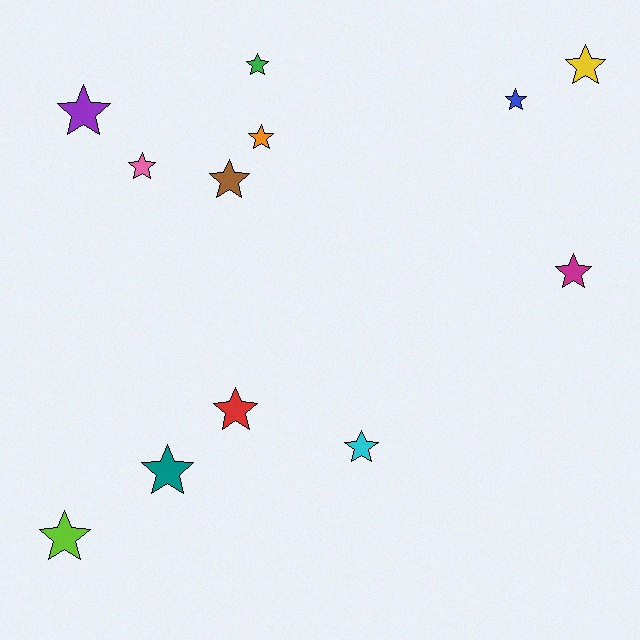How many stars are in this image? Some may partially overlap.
There are 12 stars.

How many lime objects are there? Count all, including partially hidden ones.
There is 1 lime object.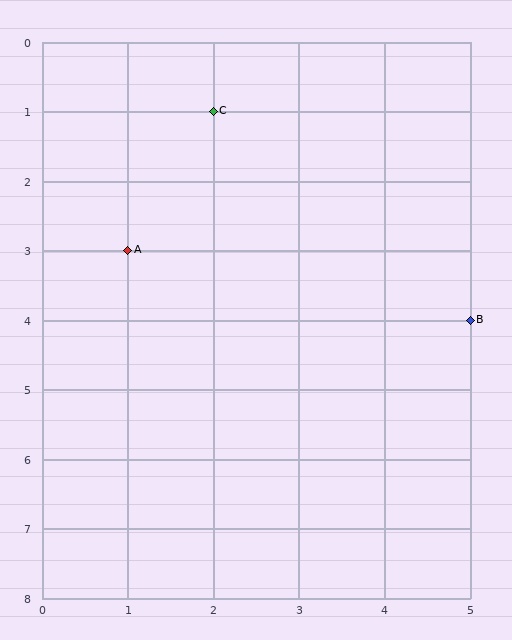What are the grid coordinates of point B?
Point B is at grid coordinates (5, 4).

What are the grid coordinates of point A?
Point A is at grid coordinates (1, 3).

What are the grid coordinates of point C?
Point C is at grid coordinates (2, 1).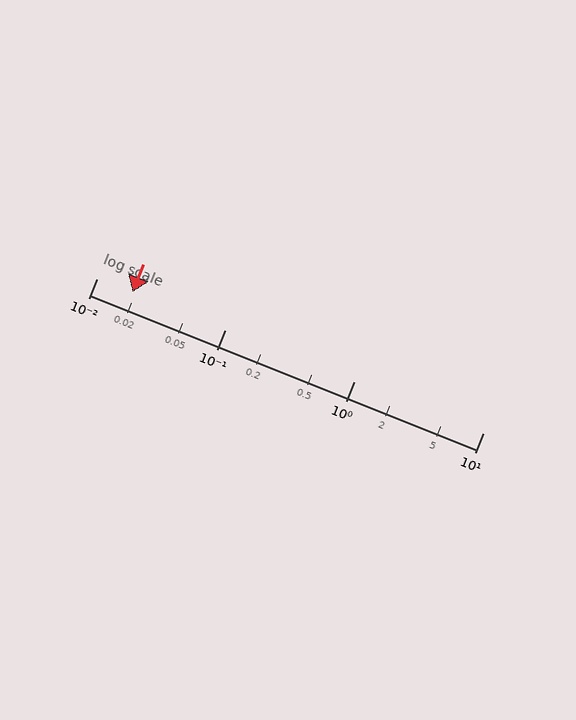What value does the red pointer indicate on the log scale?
The pointer indicates approximately 0.019.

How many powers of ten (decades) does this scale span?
The scale spans 3 decades, from 0.01 to 10.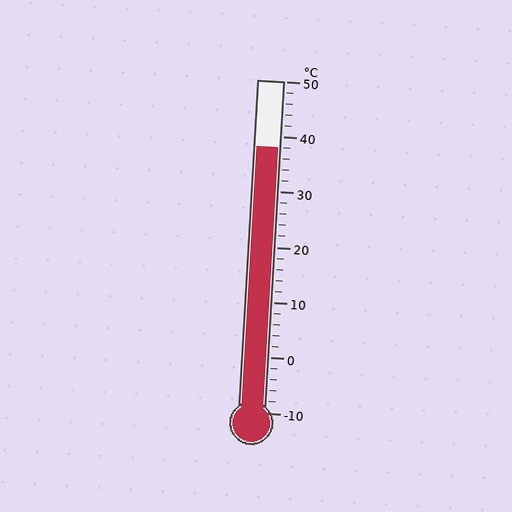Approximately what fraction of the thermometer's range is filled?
The thermometer is filled to approximately 80% of its range.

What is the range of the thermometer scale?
The thermometer scale ranges from -10°C to 50°C.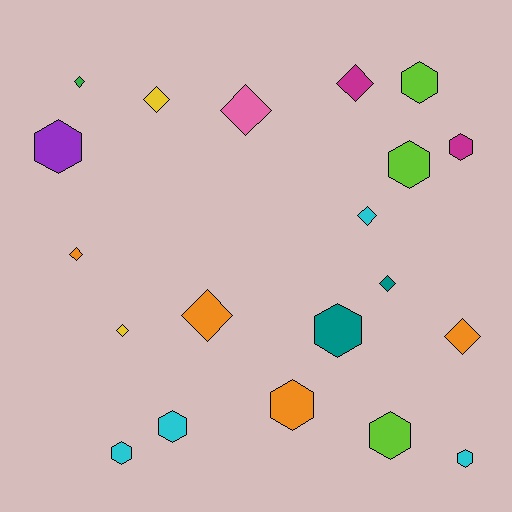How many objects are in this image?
There are 20 objects.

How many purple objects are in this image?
There is 1 purple object.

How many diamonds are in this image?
There are 10 diamonds.